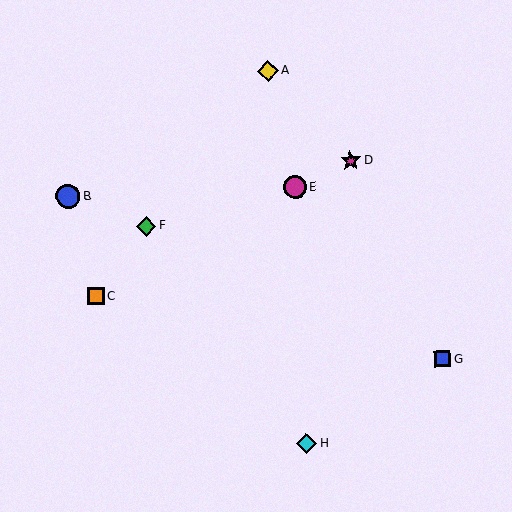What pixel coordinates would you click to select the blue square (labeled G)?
Click at (442, 359) to select the blue square G.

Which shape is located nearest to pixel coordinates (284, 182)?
The magenta circle (labeled E) at (295, 187) is nearest to that location.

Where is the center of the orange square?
The center of the orange square is at (96, 296).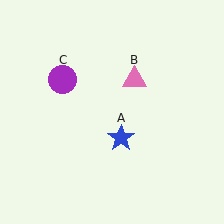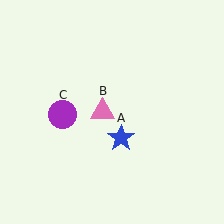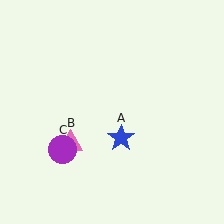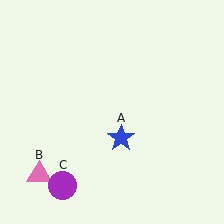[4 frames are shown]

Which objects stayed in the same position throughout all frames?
Blue star (object A) remained stationary.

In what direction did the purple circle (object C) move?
The purple circle (object C) moved down.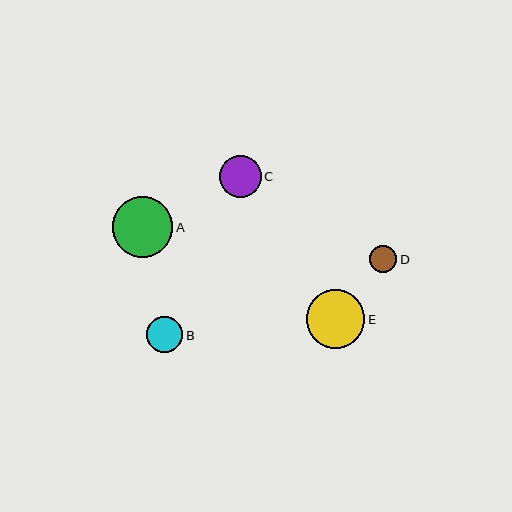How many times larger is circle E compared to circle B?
Circle E is approximately 1.6 times the size of circle B.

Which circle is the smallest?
Circle D is the smallest with a size of approximately 27 pixels.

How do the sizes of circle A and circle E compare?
Circle A and circle E are approximately the same size.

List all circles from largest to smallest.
From largest to smallest: A, E, C, B, D.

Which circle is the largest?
Circle A is the largest with a size of approximately 60 pixels.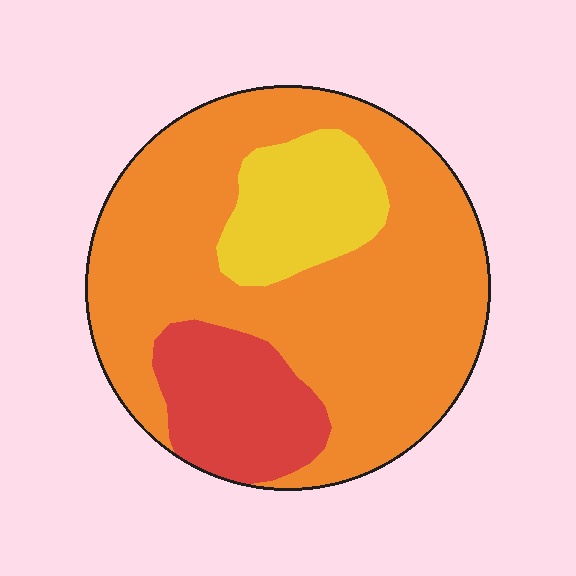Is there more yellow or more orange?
Orange.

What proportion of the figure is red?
Red takes up less than a quarter of the figure.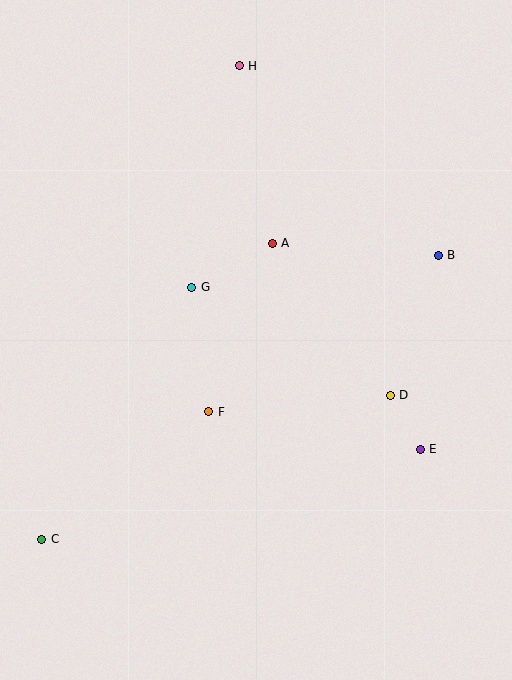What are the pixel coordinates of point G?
Point G is at (192, 287).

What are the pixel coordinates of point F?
Point F is at (209, 412).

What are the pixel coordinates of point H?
Point H is at (239, 66).